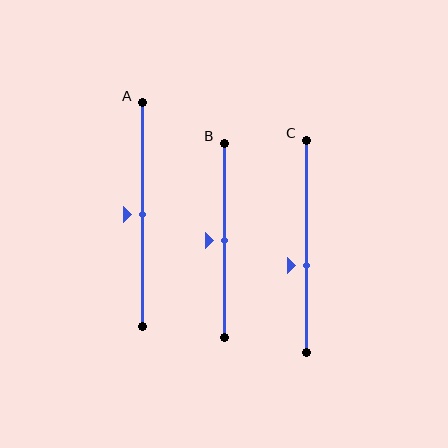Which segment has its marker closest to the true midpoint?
Segment A has its marker closest to the true midpoint.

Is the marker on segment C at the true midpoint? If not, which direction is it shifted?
No, the marker on segment C is shifted downward by about 9% of the segment length.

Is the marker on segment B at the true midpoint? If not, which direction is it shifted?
Yes, the marker on segment B is at the true midpoint.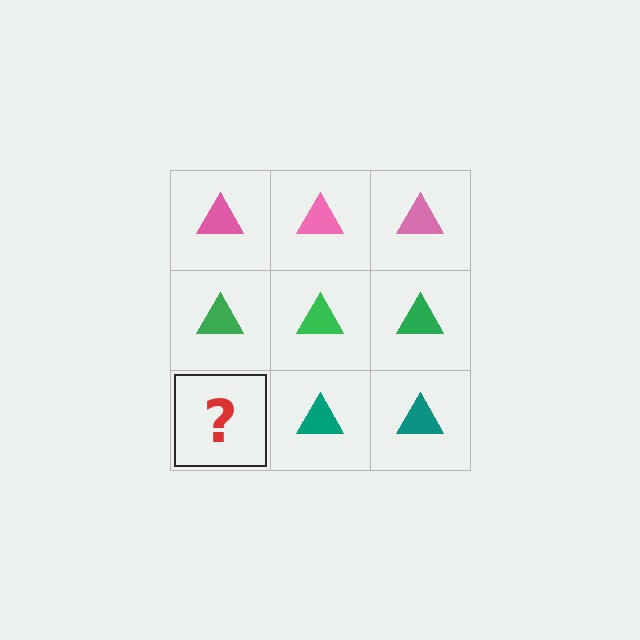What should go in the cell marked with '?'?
The missing cell should contain a teal triangle.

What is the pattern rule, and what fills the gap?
The rule is that each row has a consistent color. The gap should be filled with a teal triangle.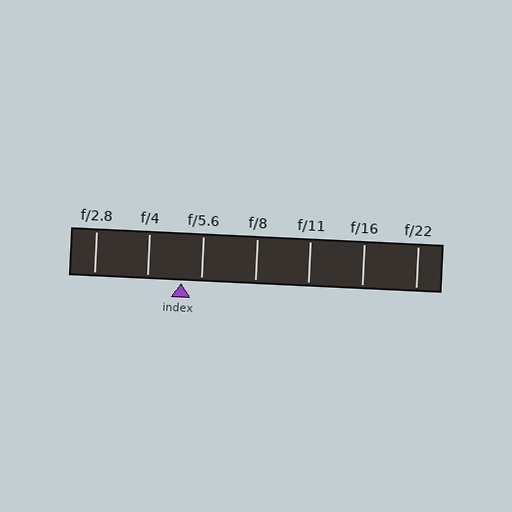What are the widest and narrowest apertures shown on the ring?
The widest aperture shown is f/2.8 and the narrowest is f/22.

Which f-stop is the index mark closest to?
The index mark is closest to f/5.6.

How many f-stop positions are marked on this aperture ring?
There are 7 f-stop positions marked.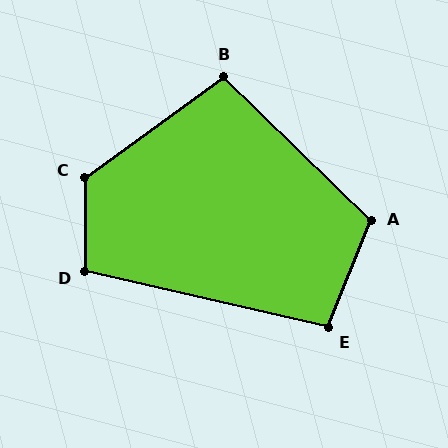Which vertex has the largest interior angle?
C, at approximately 126 degrees.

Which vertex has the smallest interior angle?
E, at approximately 99 degrees.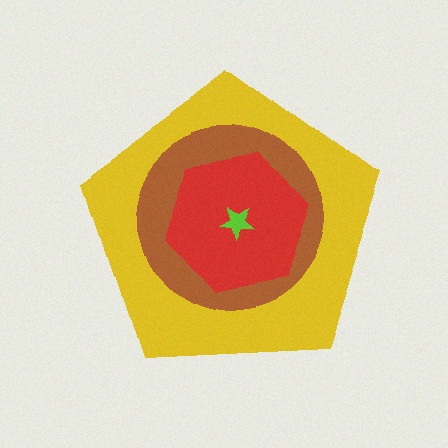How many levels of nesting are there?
4.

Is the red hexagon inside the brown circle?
Yes.